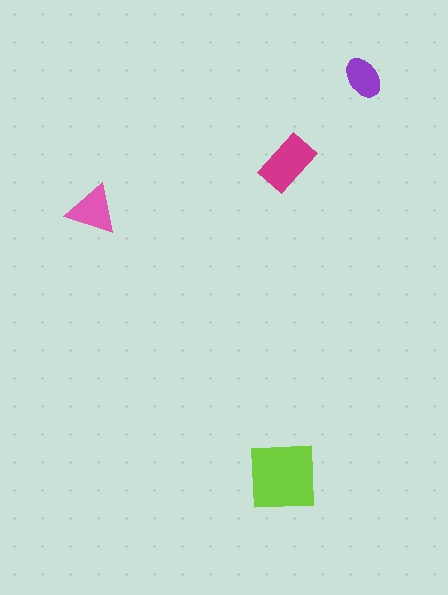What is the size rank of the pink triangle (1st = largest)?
3rd.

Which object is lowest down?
The lime square is bottommost.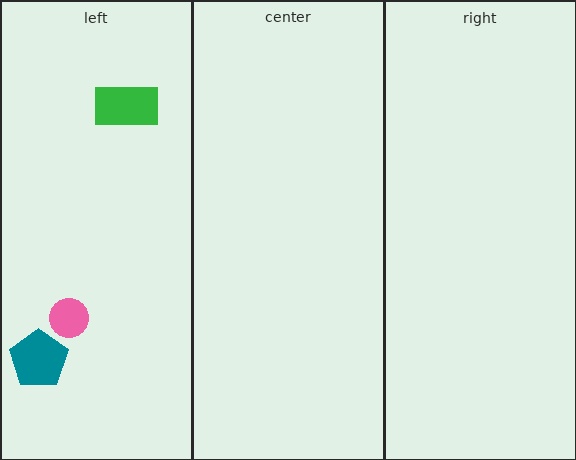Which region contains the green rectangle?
The left region.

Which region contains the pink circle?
The left region.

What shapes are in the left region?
The green rectangle, the pink circle, the teal pentagon.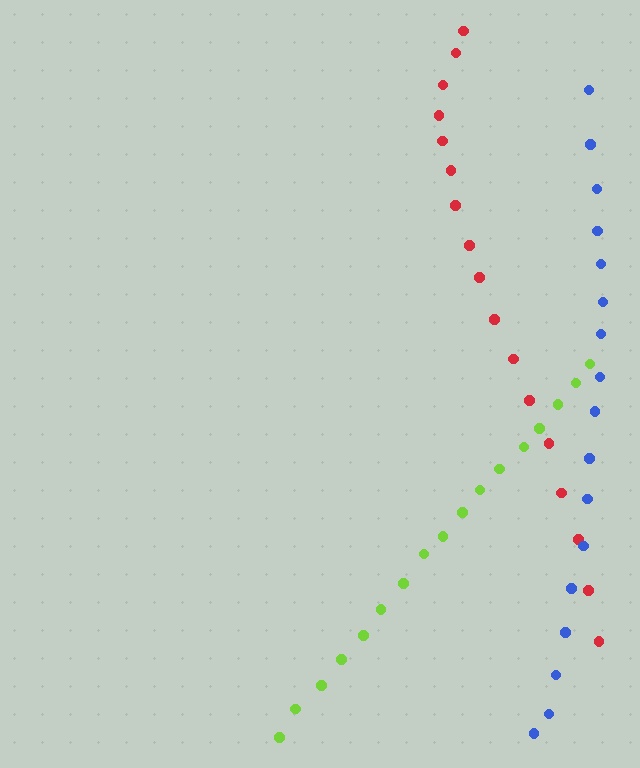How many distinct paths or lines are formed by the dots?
There are 3 distinct paths.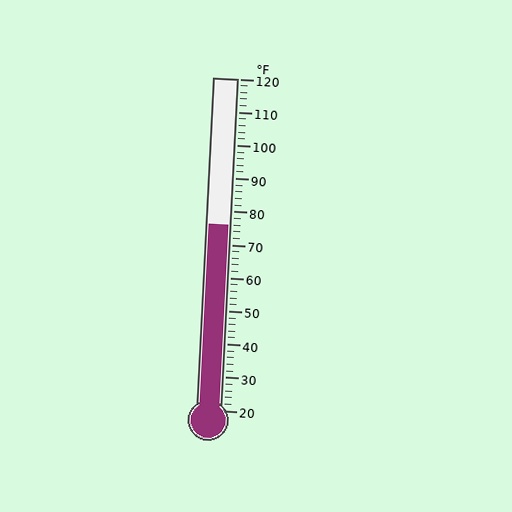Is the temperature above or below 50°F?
The temperature is above 50°F.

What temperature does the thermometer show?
The thermometer shows approximately 76°F.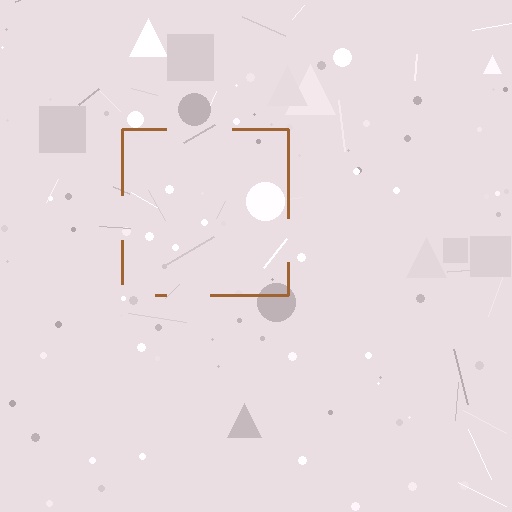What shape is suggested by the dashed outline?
The dashed outline suggests a square.